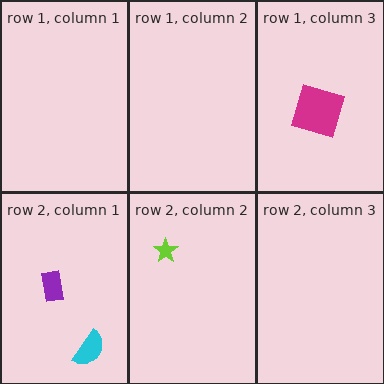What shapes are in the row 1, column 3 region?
The magenta square.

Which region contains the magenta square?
The row 1, column 3 region.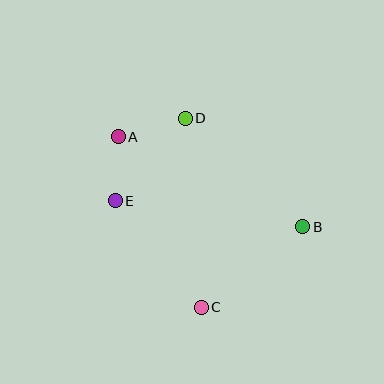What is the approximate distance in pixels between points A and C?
The distance between A and C is approximately 190 pixels.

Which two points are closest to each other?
Points A and E are closest to each other.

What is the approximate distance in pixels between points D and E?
The distance between D and E is approximately 108 pixels.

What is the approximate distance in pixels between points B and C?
The distance between B and C is approximately 130 pixels.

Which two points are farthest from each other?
Points A and B are farthest from each other.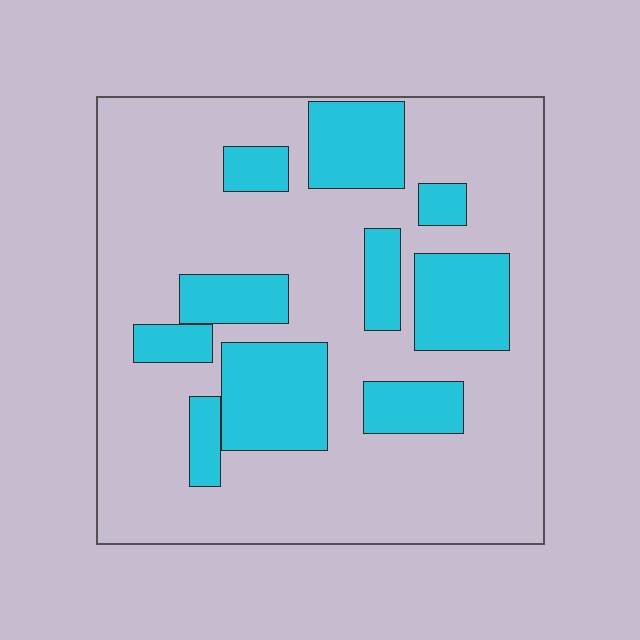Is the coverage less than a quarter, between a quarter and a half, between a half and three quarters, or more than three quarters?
Between a quarter and a half.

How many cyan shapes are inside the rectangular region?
10.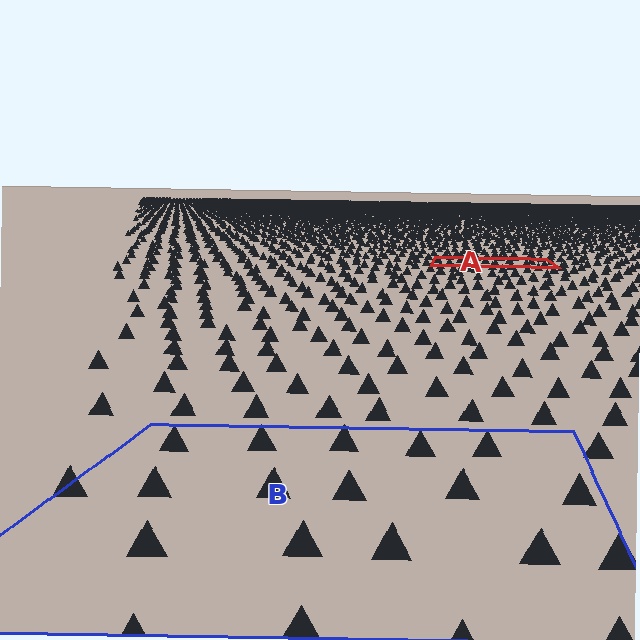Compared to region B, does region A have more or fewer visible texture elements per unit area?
Region A has more texture elements per unit area — they are packed more densely because it is farther away.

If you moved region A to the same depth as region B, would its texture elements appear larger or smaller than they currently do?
They would appear larger. At a closer depth, the same texture elements are projected at a bigger on-screen size.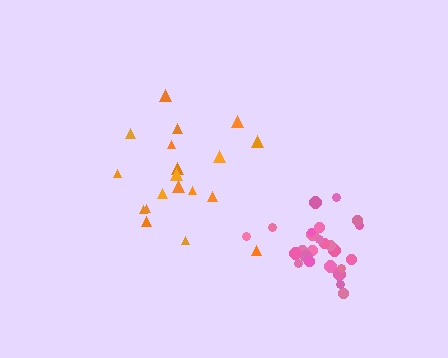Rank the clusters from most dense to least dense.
pink, orange.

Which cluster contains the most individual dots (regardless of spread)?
Pink (25).